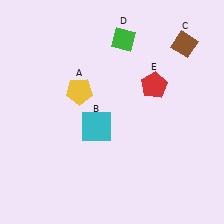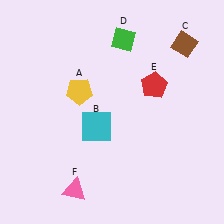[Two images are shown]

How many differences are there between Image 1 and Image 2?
There is 1 difference between the two images.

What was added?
A pink triangle (F) was added in Image 2.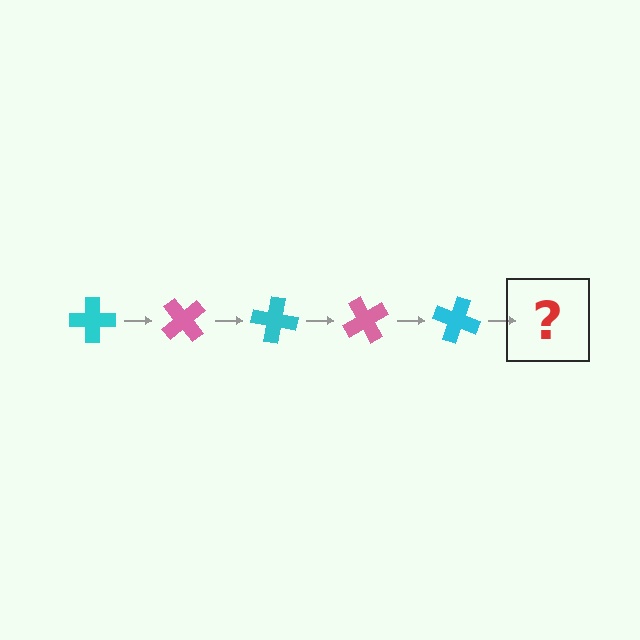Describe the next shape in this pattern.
It should be a pink cross, rotated 250 degrees from the start.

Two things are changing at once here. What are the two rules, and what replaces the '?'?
The two rules are that it rotates 50 degrees each step and the color cycles through cyan and pink. The '?' should be a pink cross, rotated 250 degrees from the start.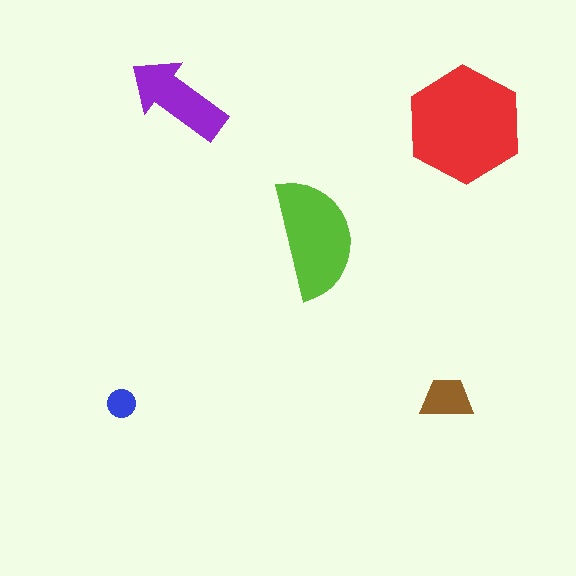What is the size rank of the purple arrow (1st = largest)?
3rd.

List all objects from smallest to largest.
The blue circle, the brown trapezoid, the purple arrow, the lime semicircle, the red hexagon.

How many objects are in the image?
There are 5 objects in the image.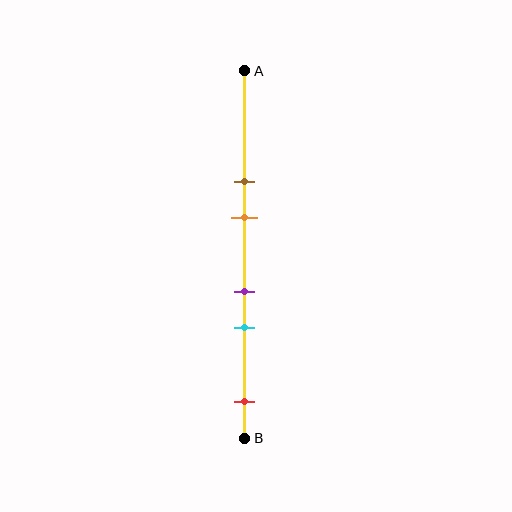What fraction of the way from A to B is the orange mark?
The orange mark is approximately 40% (0.4) of the way from A to B.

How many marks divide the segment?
There are 5 marks dividing the segment.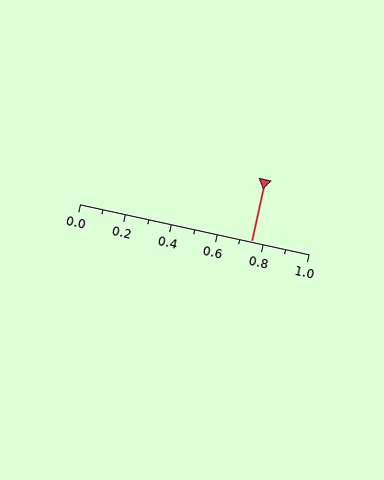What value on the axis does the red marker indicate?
The marker indicates approximately 0.75.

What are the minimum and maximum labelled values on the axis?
The axis runs from 0.0 to 1.0.